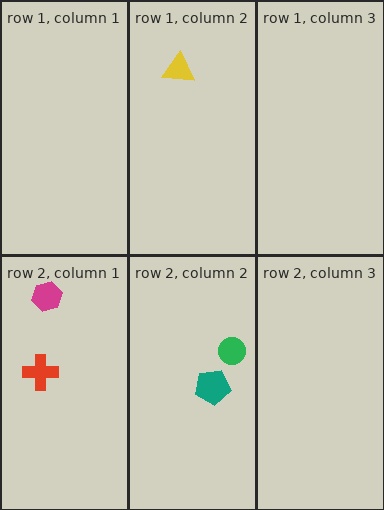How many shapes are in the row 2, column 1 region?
2.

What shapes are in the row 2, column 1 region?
The magenta hexagon, the red cross.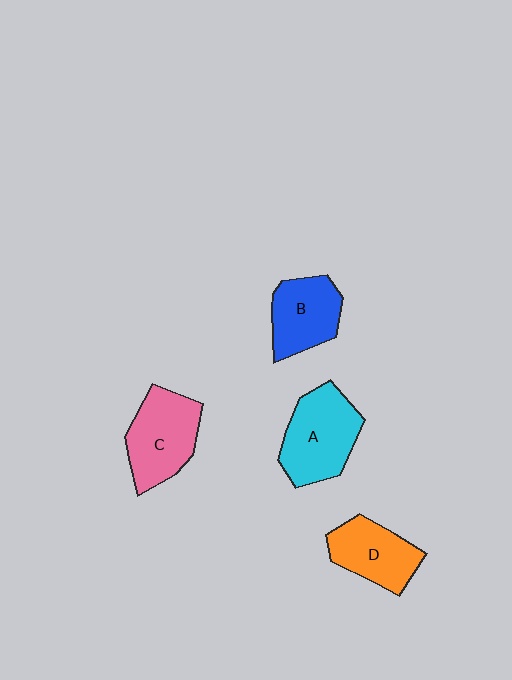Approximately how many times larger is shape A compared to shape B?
Approximately 1.3 times.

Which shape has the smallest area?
Shape D (orange).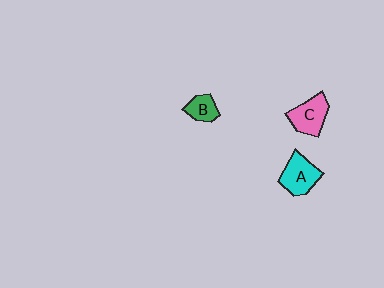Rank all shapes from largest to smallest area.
From largest to smallest: A (cyan), C (pink), B (green).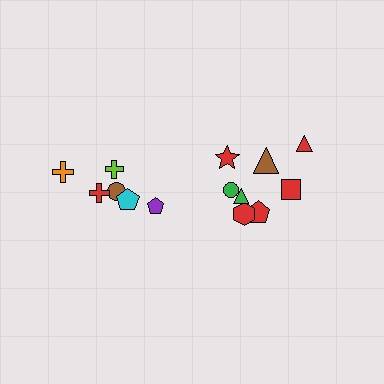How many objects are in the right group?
There are 8 objects.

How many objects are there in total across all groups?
There are 14 objects.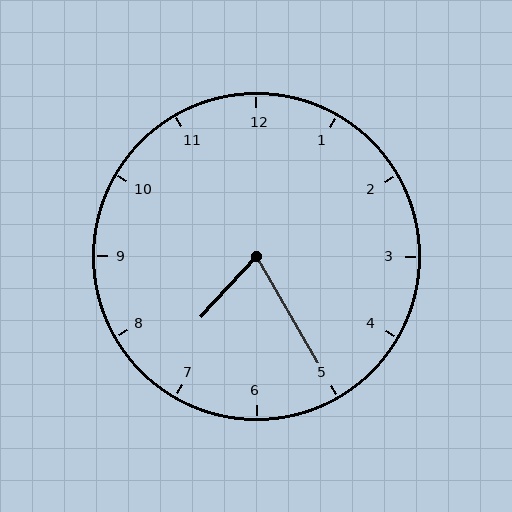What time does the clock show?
7:25.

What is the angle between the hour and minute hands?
Approximately 72 degrees.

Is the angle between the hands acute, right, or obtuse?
It is acute.